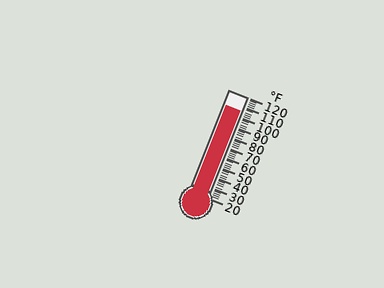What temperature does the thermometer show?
The thermometer shows approximately 106°F.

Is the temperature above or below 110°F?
The temperature is below 110°F.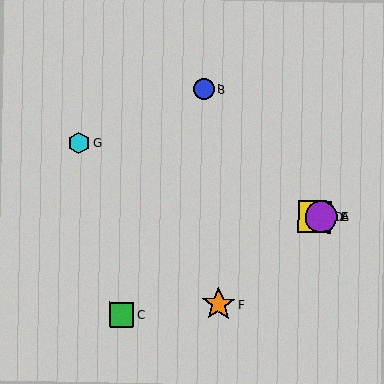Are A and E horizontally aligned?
Yes, both are at y≈217.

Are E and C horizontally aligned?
No, E is at y≈217 and C is at y≈315.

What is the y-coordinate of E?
Object E is at y≈217.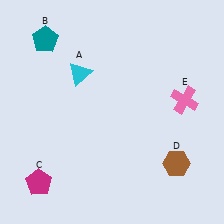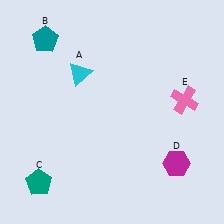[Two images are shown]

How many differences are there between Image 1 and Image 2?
There are 2 differences between the two images.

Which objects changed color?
C changed from magenta to teal. D changed from brown to magenta.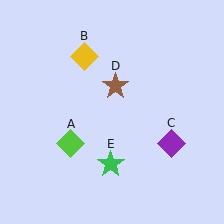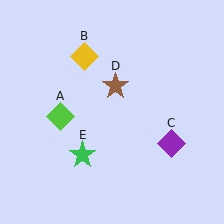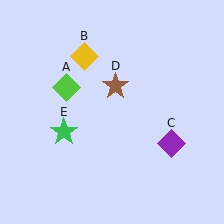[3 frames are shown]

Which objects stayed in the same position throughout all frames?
Yellow diamond (object B) and purple diamond (object C) and brown star (object D) remained stationary.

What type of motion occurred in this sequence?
The lime diamond (object A), green star (object E) rotated clockwise around the center of the scene.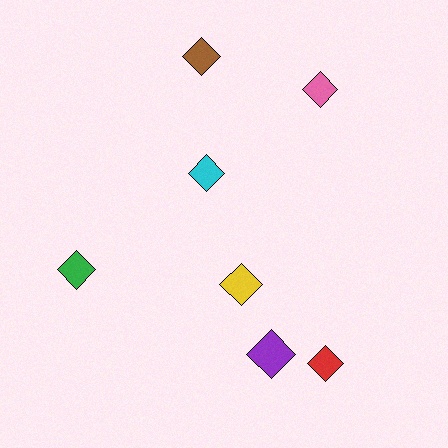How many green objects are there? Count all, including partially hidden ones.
There is 1 green object.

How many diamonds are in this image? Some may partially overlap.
There are 7 diamonds.